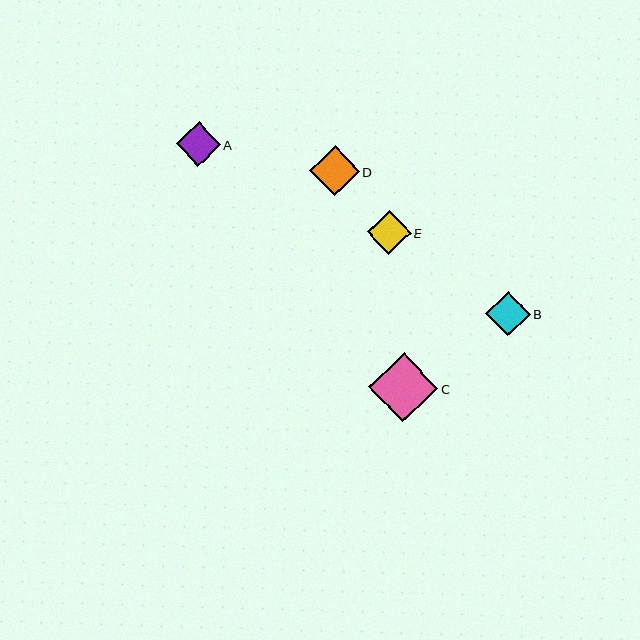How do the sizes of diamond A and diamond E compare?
Diamond A and diamond E are approximately the same size.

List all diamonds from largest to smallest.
From largest to smallest: C, D, B, A, E.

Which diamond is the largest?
Diamond C is the largest with a size of approximately 69 pixels.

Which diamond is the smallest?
Diamond E is the smallest with a size of approximately 44 pixels.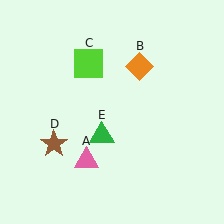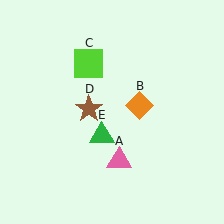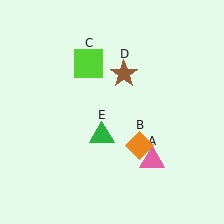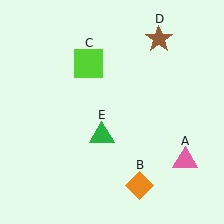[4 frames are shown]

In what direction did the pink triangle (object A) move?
The pink triangle (object A) moved right.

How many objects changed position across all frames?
3 objects changed position: pink triangle (object A), orange diamond (object B), brown star (object D).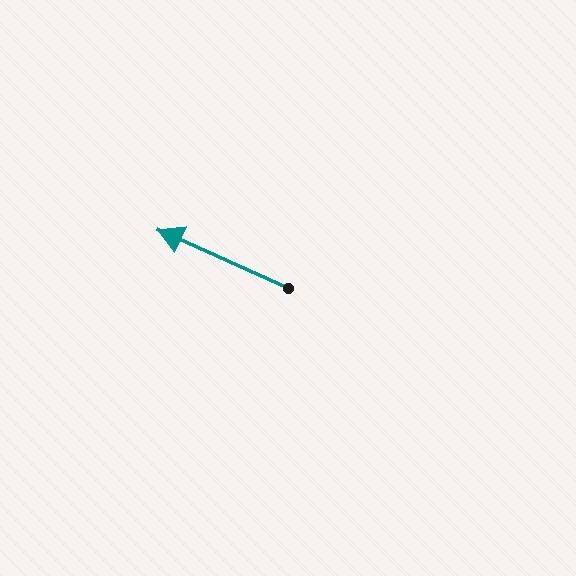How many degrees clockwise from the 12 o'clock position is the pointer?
Approximately 294 degrees.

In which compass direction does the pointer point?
Northwest.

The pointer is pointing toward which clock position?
Roughly 10 o'clock.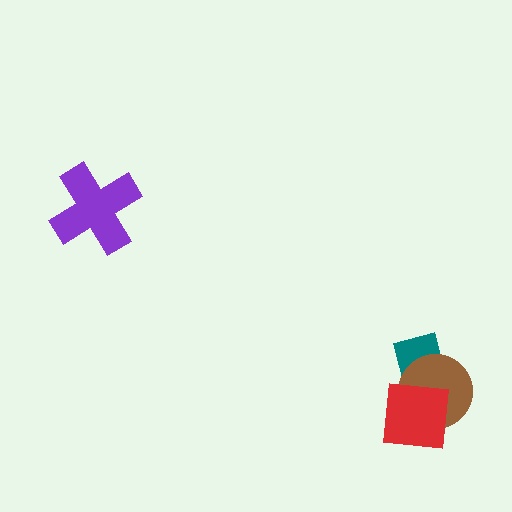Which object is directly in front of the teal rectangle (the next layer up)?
The brown circle is directly in front of the teal rectangle.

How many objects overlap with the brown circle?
2 objects overlap with the brown circle.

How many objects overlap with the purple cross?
0 objects overlap with the purple cross.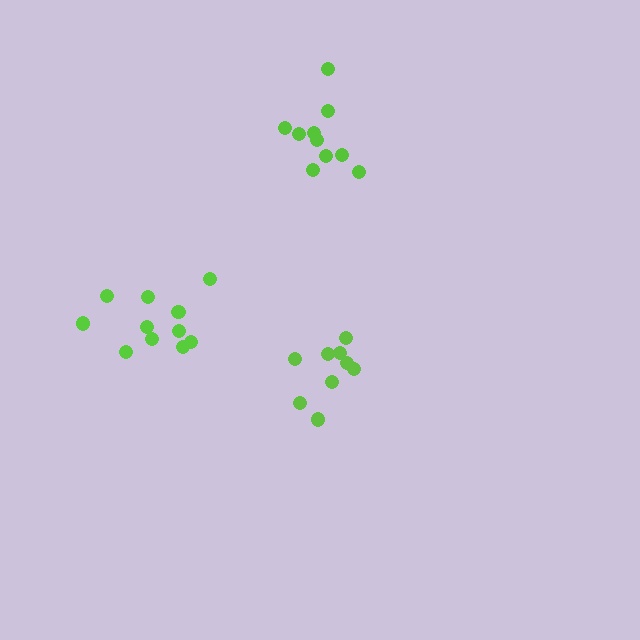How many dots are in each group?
Group 1: 9 dots, Group 2: 11 dots, Group 3: 10 dots (30 total).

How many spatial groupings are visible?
There are 3 spatial groupings.